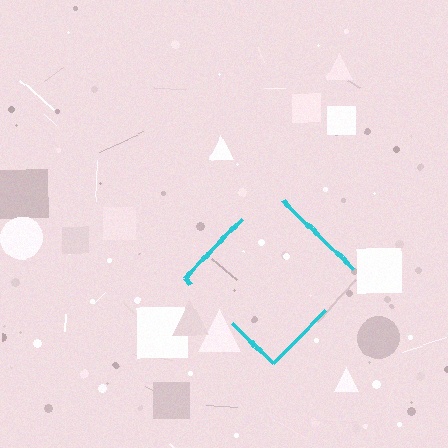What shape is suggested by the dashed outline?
The dashed outline suggests a diamond.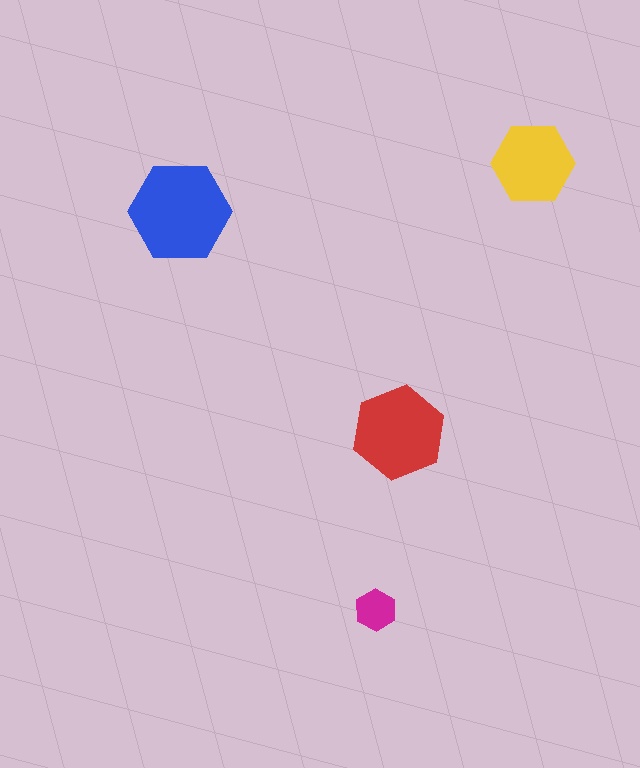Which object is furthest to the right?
The yellow hexagon is rightmost.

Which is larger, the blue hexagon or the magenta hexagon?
The blue one.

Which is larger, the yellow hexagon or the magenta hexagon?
The yellow one.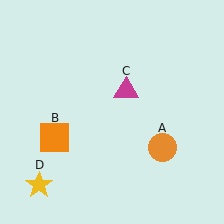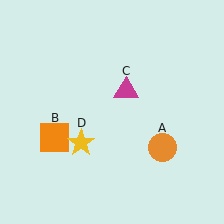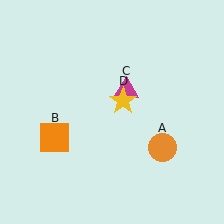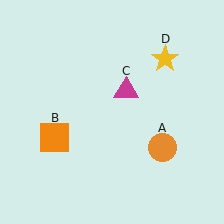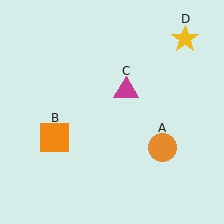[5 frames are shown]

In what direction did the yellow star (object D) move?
The yellow star (object D) moved up and to the right.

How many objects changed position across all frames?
1 object changed position: yellow star (object D).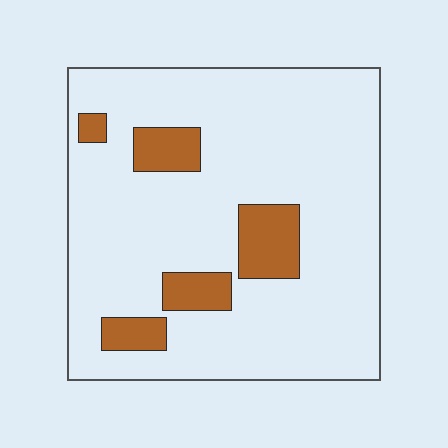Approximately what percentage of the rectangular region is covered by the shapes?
Approximately 15%.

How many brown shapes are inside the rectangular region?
5.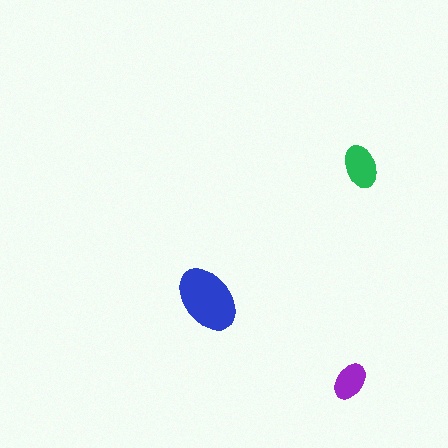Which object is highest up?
The green ellipse is topmost.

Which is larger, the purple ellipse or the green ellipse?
The green one.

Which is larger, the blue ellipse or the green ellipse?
The blue one.